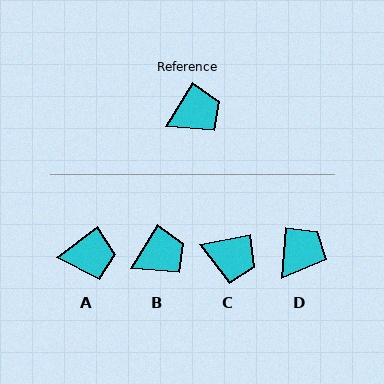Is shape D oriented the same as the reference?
No, it is off by about 28 degrees.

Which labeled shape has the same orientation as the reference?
B.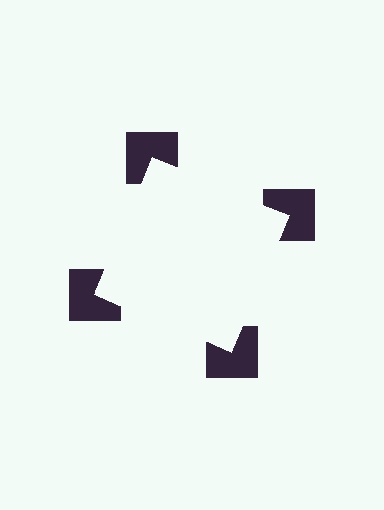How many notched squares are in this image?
There are 4 — one at each vertex of the illusory square.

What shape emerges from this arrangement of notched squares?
An illusory square — its edges are inferred from the aligned wedge cuts in the notched squares, not physically drawn.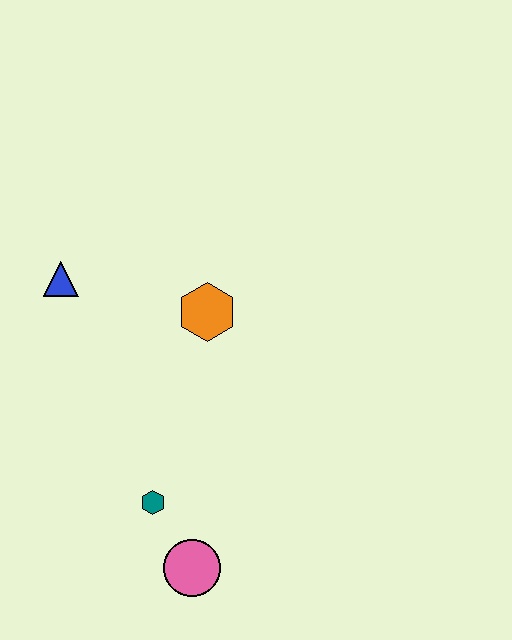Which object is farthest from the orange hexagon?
The pink circle is farthest from the orange hexagon.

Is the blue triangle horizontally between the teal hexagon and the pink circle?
No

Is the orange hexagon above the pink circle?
Yes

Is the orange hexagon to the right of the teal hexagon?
Yes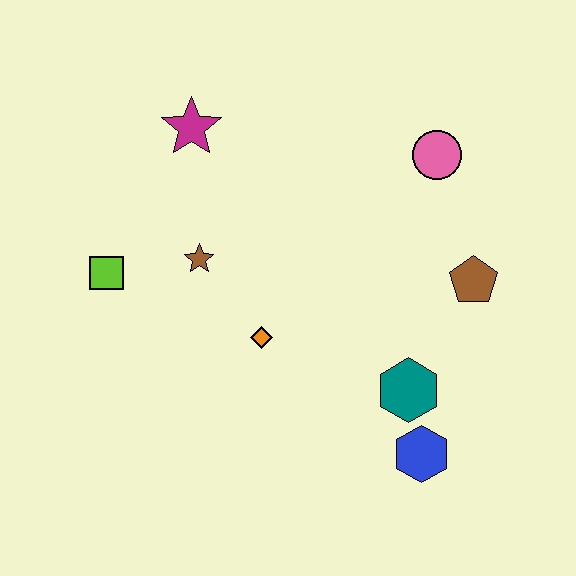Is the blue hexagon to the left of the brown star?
No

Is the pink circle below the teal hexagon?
No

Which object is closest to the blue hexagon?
The teal hexagon is closest to the blue hexagon.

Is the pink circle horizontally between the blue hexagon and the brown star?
No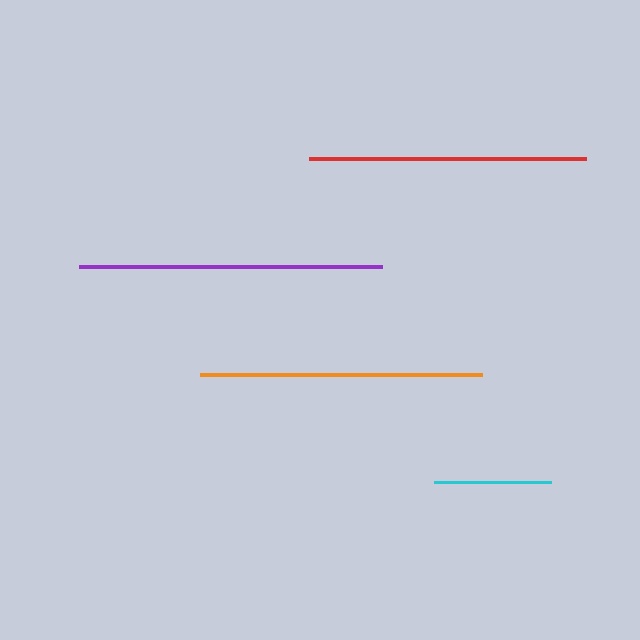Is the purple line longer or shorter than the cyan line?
The purple line is longer than the cyan line.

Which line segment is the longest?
The purple line is the longest at approximately 303 pixels.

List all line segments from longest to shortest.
From longest to shortest: purple, orange, red, cyan.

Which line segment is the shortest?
The cyan line is the shortest at approximately 118 pixels.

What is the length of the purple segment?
The purple segment is approximately 303 pixels long.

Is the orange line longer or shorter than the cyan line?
The orange line is longer than the cyan line.